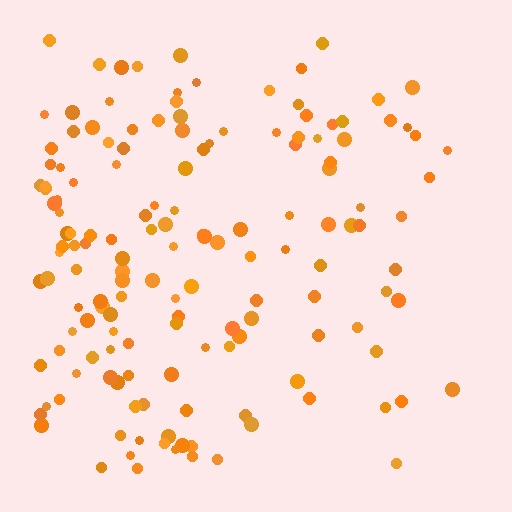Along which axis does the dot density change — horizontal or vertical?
Horizontal.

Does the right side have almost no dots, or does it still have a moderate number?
Still a moderate number, just noticeably fewer than the left.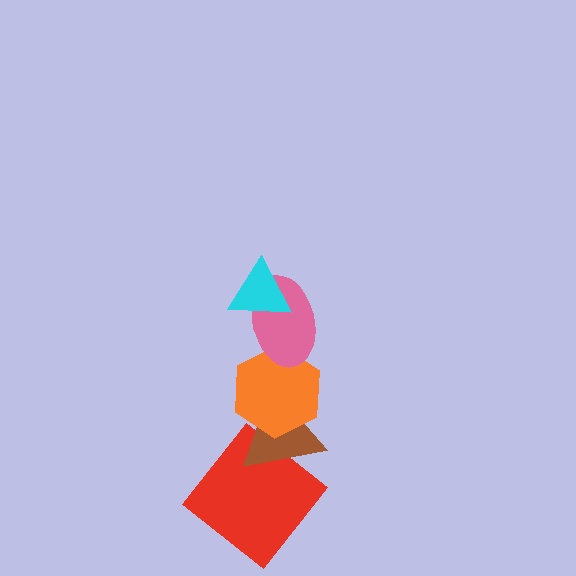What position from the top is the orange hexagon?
The orange hexagon is 3rd from the top.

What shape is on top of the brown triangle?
The orange hexagon is on top of the brown triangle.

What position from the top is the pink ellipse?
The pink ellipse is 2nd from the top.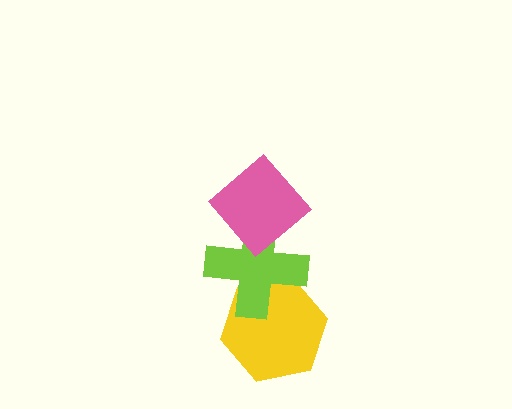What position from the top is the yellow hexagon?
The yellow hexagon is 3rd from the top.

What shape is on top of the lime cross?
The pink diamond is on top of the lime cross.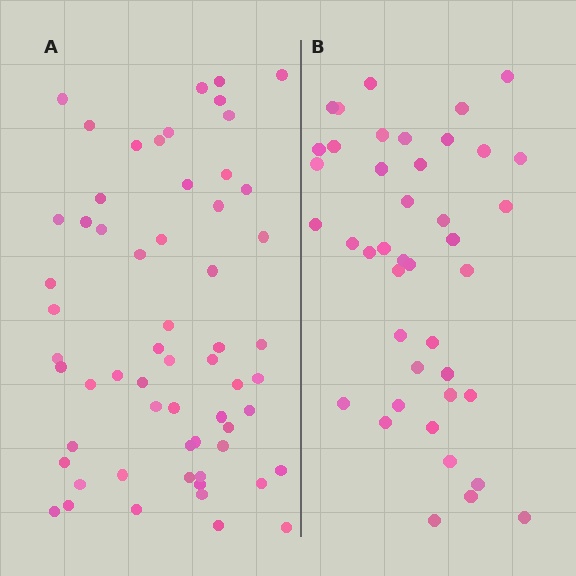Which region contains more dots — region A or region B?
Region A (the left region) has more dots.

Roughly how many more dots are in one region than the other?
Region A has approximately 20 more dots than region B.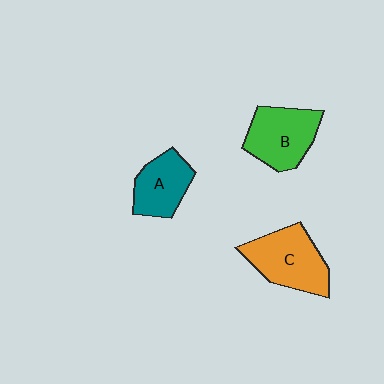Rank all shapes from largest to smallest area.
From largest to smallest: C (orange), B (green), A (teal).